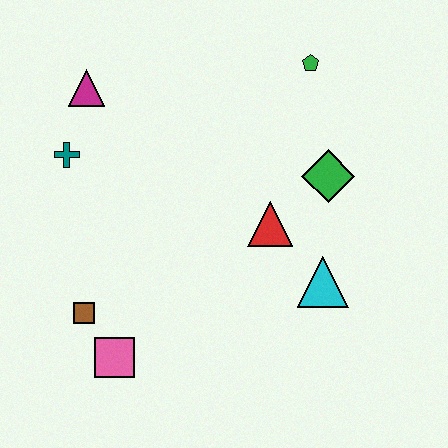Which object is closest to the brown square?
The pink square is closest to the brown square.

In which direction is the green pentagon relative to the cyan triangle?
The green pentagon is above the cyan triangle.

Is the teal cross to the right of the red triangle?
No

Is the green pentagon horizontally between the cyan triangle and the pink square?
Yes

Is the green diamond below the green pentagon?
Yes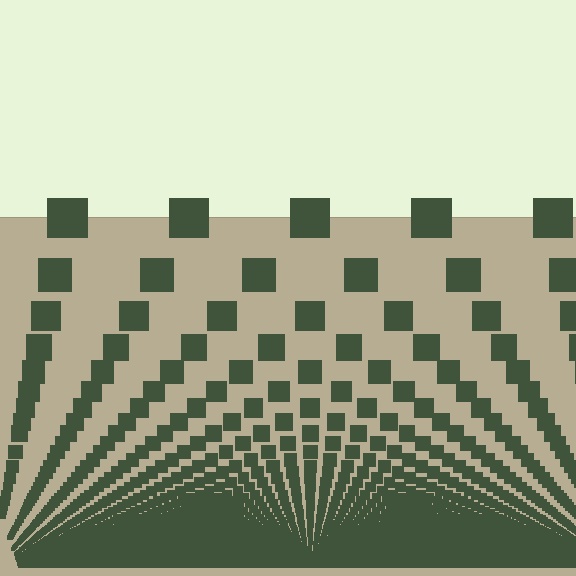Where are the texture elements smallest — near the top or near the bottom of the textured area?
Near the bottom.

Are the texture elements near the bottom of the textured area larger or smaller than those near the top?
Smaller. The gradient is inverted — elements near the bottom are smaller and denser.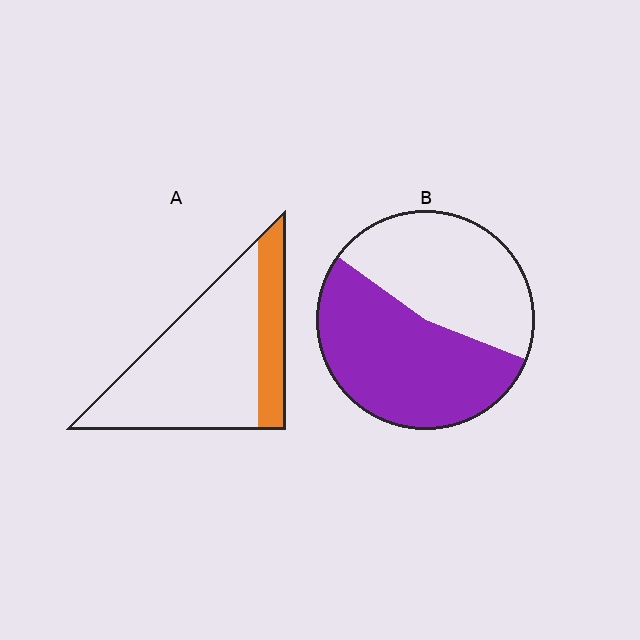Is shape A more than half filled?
No.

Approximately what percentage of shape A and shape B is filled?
A is approximately 25% and B is approximately 55%.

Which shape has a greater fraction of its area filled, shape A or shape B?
Shape B.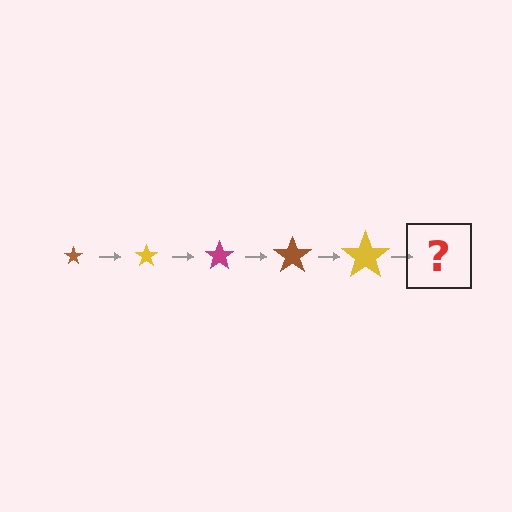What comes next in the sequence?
The next element should be a magenta star, larger than the previous one.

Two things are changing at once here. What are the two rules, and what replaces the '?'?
The two rules are that the star grows larger each step and the color cycles through brown, yellow, and magenta. The '?' should be a magenta star, larger than the previous one.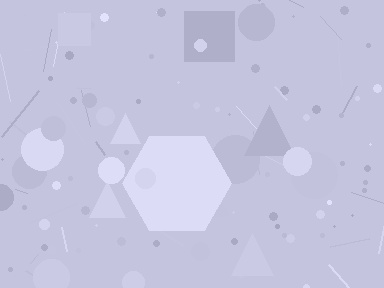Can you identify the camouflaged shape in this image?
The camouflaged shape is a hexagon.